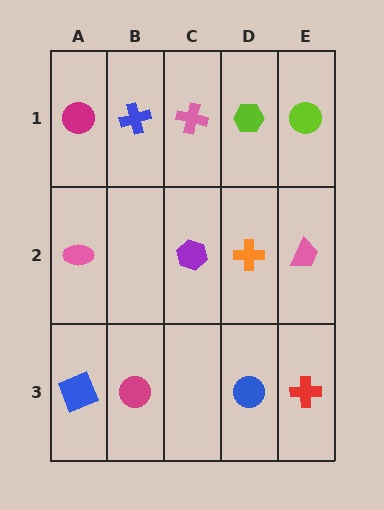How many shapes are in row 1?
5 shapes.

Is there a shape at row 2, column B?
No, that cell is empty.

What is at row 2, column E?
A pink trapezoid.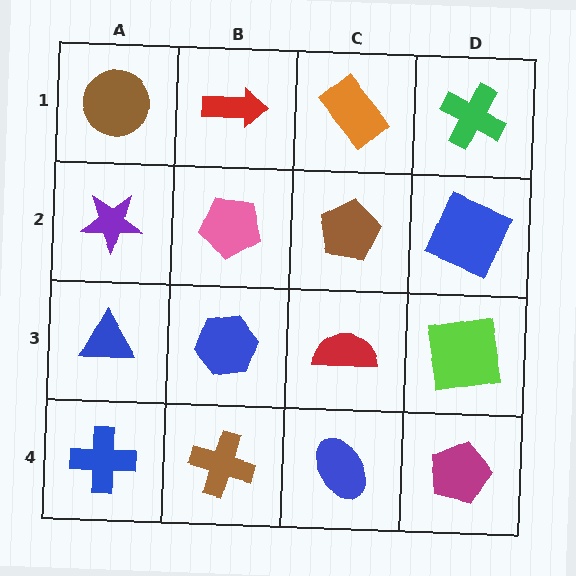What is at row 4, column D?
A magenta pentagon.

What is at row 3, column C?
A red semicircle.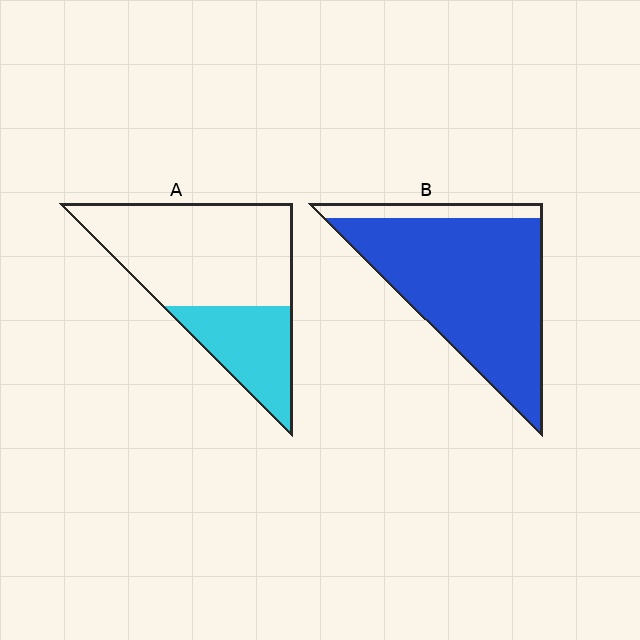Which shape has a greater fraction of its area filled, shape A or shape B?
Shape B.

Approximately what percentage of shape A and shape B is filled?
A is approximately 30% and B is approximately 90%.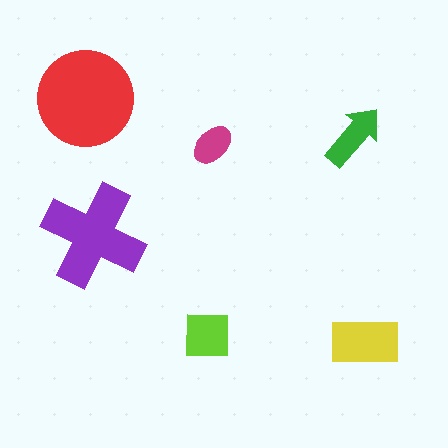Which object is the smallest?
The magenta ellipse.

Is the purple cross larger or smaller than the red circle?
Smaller.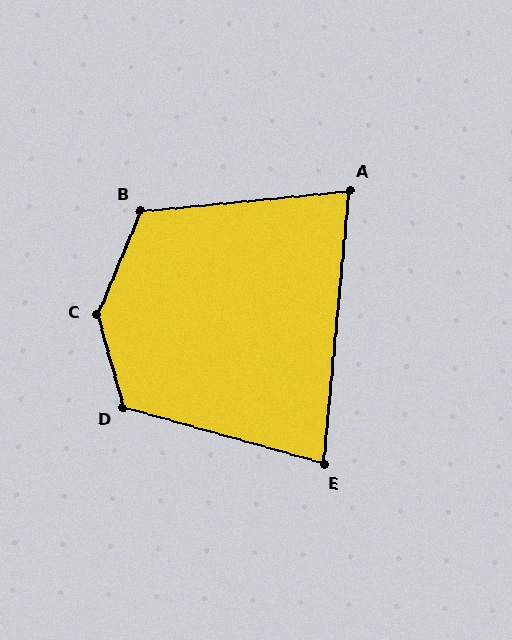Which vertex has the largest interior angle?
C, at approximately 142 degrees.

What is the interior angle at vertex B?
Approximately 118 degrees (obtuse).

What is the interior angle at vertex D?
Approximately 121 degrees (obtuse).